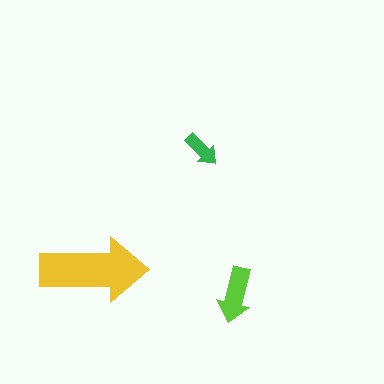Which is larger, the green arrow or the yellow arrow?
The yellow one.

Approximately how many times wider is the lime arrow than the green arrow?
About 1.5 times wider.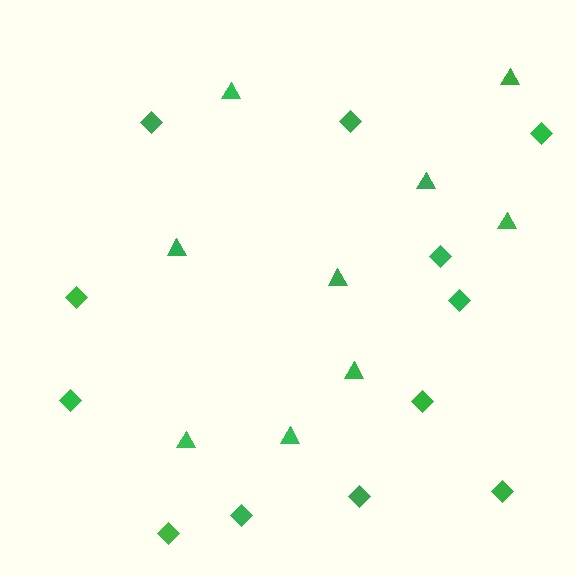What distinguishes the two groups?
There are 2 groups: one group of triangles (9) and one group of diamonds (12).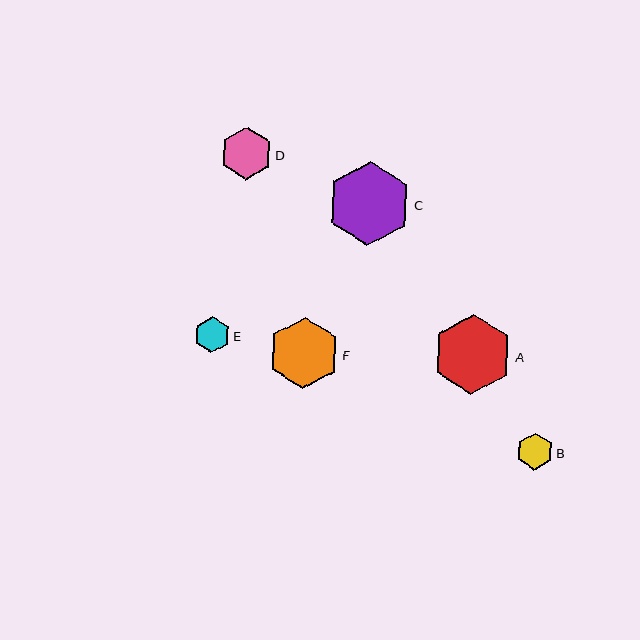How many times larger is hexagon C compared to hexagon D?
Hexagon C is approximately 1.6 times the size of hexagon D.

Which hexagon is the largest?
Hexagon C is the largest with a size of approximately 84 pixels.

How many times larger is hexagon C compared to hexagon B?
Hexagon C is approximately 2.3 times the size of hexagon B.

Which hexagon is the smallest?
Hexagon E is the smallest with a size of approximately 37 pixels.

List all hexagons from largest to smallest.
From largest to smallest: C, A, F, D, B, E.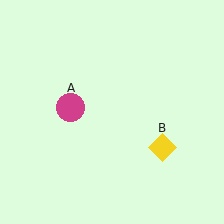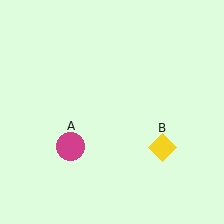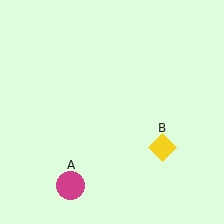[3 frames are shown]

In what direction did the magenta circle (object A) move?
The magenta circle (object A) moved down.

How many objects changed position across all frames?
1 object changed position: magenta circle (object A).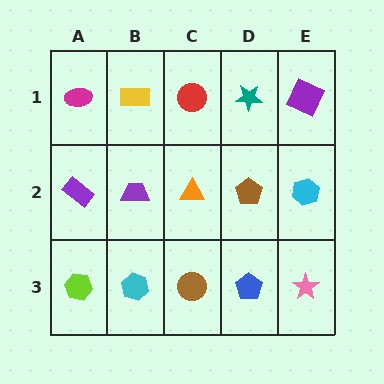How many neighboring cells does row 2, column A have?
3.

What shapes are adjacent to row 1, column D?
A brown pentagon (row 2, column D), a red circle (row 1, column C), a purple square (row 1, column E).